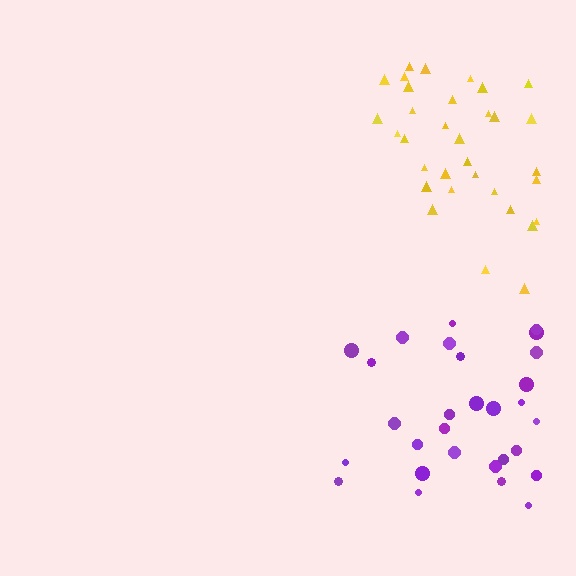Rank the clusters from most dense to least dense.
yellow, purple.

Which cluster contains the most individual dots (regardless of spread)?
Yellow (33).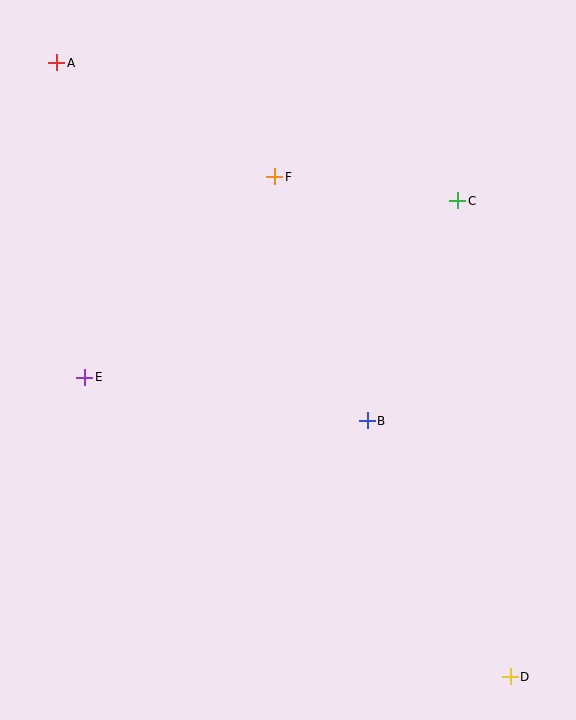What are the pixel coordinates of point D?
Point D is at (510, 677).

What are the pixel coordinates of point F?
Point F is at (275, 177).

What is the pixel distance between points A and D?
The distance between A and D is 763 pixels.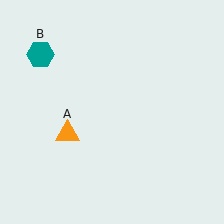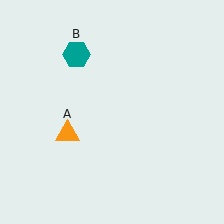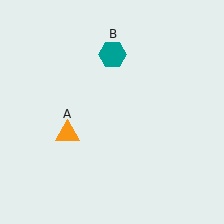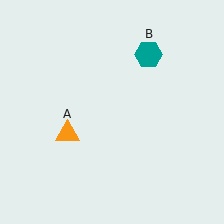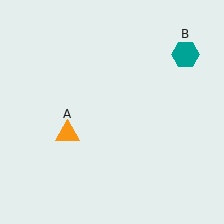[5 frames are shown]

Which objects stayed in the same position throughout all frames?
Orange triangle (object A) remained stationary.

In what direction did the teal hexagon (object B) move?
The teal hexagon (object B) moved right.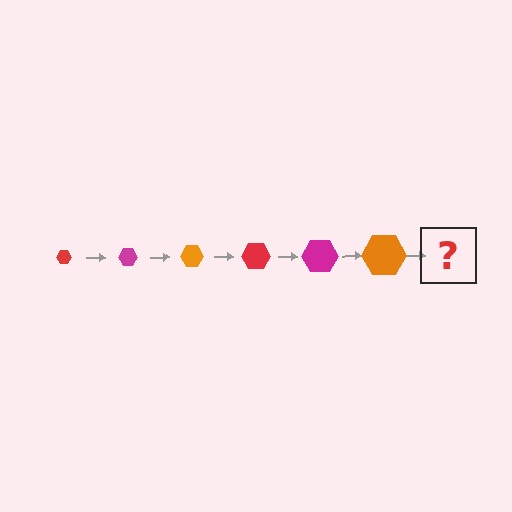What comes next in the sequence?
The next element should be a red hexagon, larger than the previous one.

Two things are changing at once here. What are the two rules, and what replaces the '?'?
The two rules are that the hexagon grows larger each step and the color cycles through red, magenta, and orange. The '?' should be a red hexagon, larger than the previous one.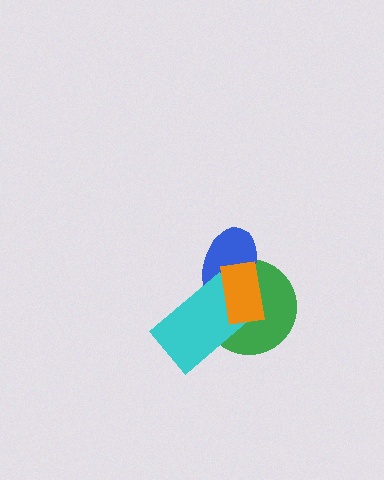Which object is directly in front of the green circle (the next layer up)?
The blue ellipse is directly in front of the green circle.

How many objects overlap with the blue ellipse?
3 objects overlap with the blue ellipse.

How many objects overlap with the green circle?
3 objects overlap with the green circle.